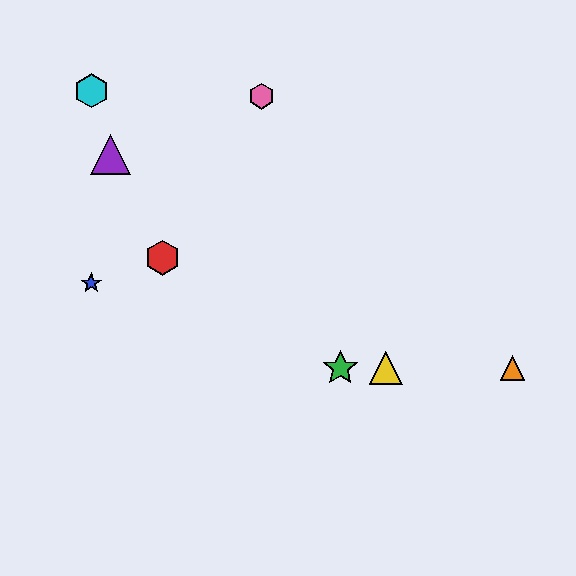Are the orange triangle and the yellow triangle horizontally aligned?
Yes, both are at y≈368.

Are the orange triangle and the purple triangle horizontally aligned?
No, the orange triangle is at y≈368 and the purple triangle is at y≈154.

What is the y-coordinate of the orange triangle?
The orange triangle is at y≈368.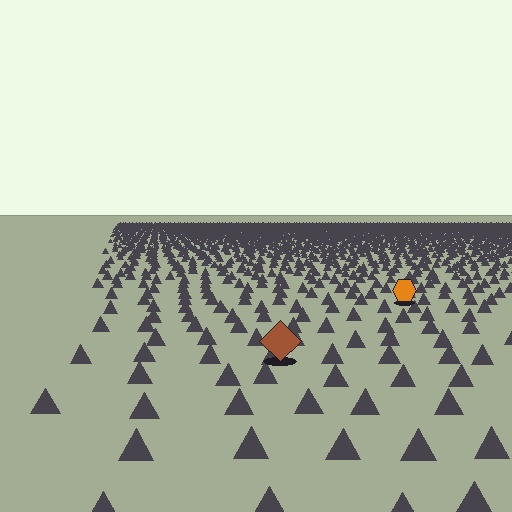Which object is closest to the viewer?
The brown diamond is closest. The texture marks near it are larger and more spread out.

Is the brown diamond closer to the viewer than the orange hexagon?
Yes. The brown diamond is closer — you can tell from the texture gradient: the ground texture is coarser near it.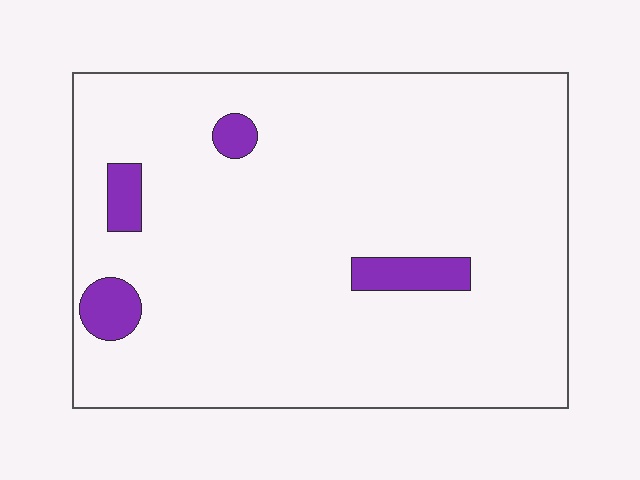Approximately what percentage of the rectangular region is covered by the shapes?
Approximately 5%.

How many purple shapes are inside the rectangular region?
4.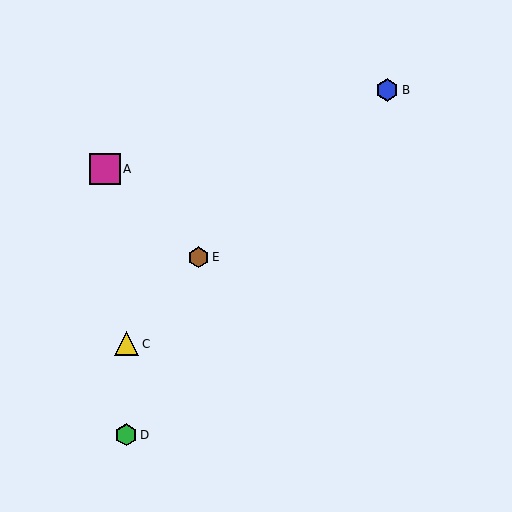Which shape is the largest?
The magenta square (labeled A) is the largest.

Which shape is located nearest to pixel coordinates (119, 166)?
The magenta square (labeled A) at (105, 169) is nearest to that location.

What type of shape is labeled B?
Shape B is a blue hexagon.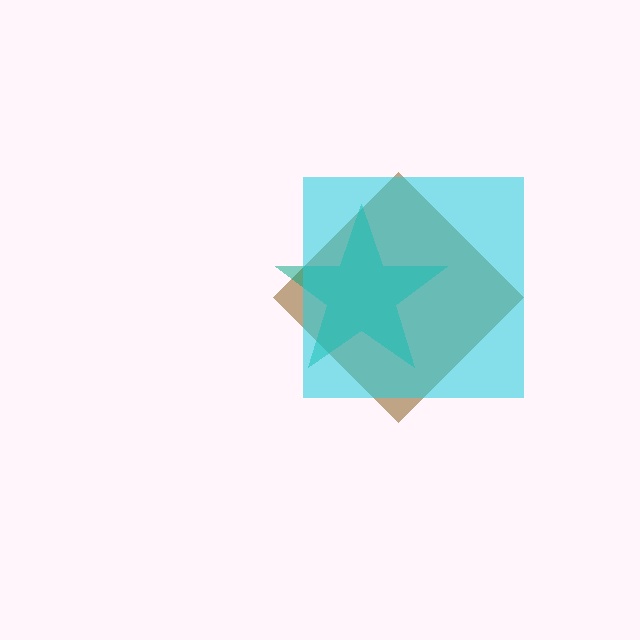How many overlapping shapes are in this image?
There are 3 overlapping shapes in the image.